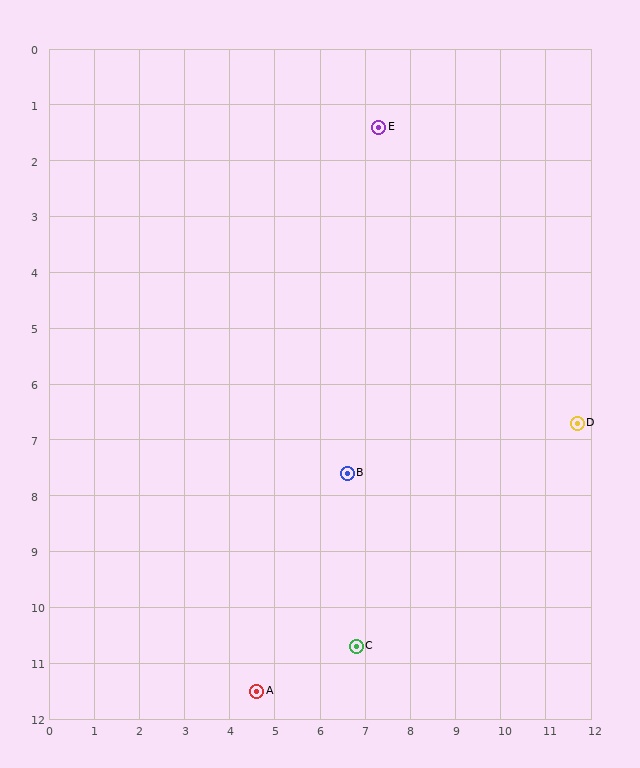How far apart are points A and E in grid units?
Points A and E are about 10.5 grid units apart.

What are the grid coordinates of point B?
Point B is at approximately (6.6, 7.6).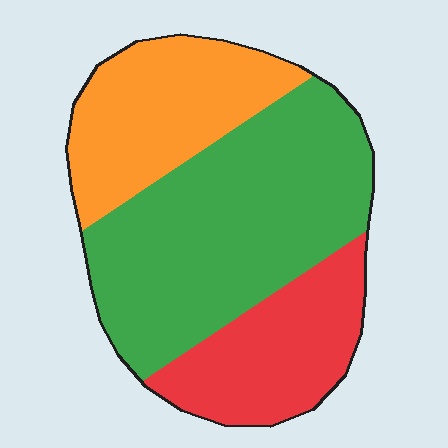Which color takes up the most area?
Green, at roughly 50%.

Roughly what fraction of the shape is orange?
Orange takes up about one quarter (1/4) of the shape.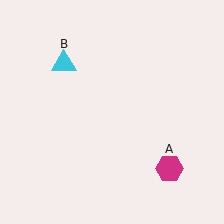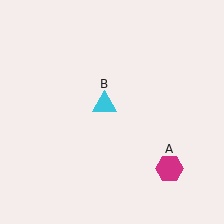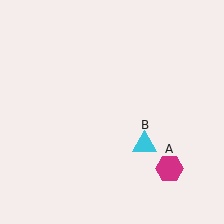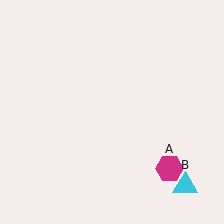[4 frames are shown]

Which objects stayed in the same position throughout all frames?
Magenta hexagon (object A) remained stationary.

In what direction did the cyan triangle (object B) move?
The cyan triangle (object B) moved down and to the right.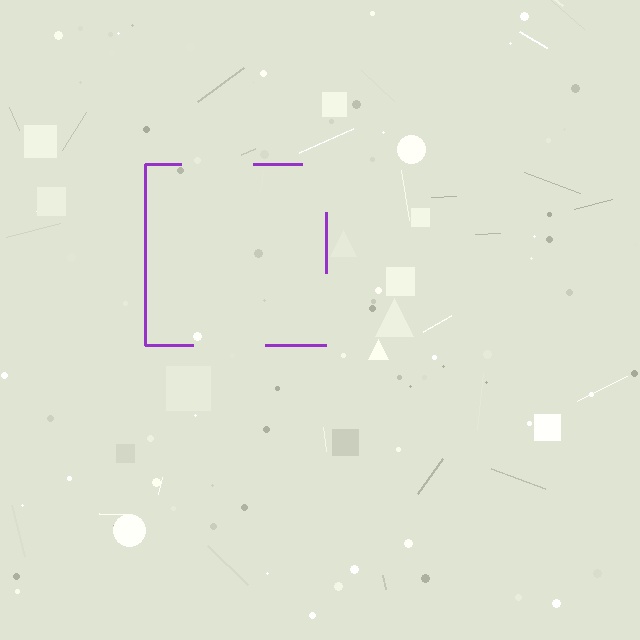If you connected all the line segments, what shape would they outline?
They would outline a square.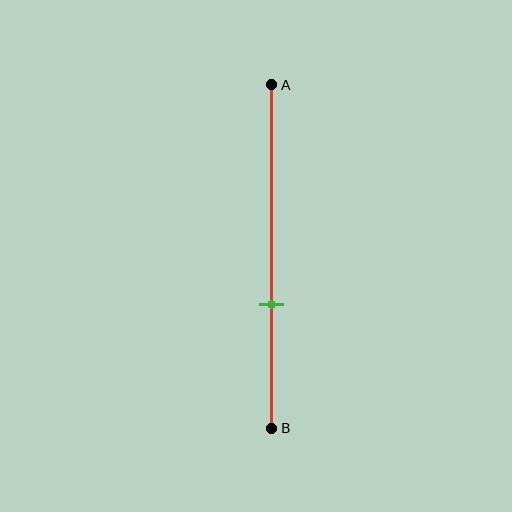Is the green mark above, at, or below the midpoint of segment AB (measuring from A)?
The green mark is below the midpoint of segment AB.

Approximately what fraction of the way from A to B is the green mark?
The green mark is approximately 65% of the way from A to B.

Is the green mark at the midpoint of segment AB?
No, the mark is at about 65% from A, not at the 50% midpoint.